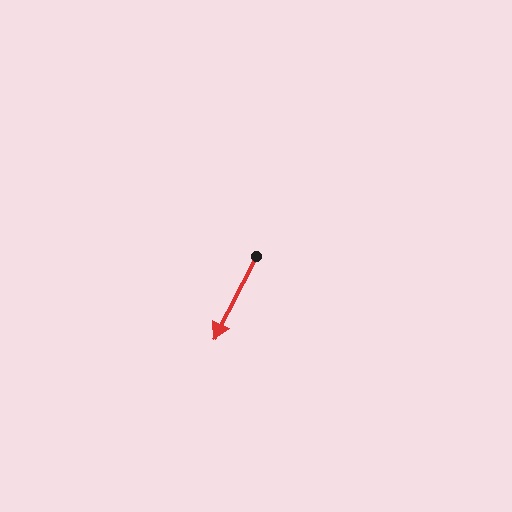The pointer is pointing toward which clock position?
Roughly 7 o'clock.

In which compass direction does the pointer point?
Southwest.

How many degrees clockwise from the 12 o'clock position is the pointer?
Approximately 207 degrees.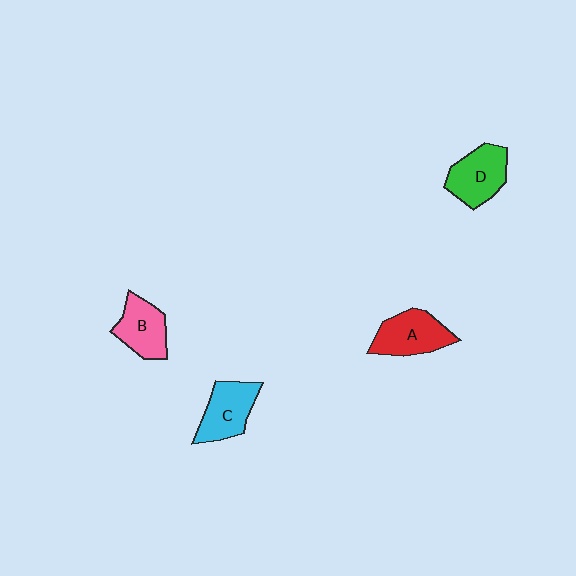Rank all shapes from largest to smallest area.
From largest to smallest: A (red), D (green), C (cyan), B (pink).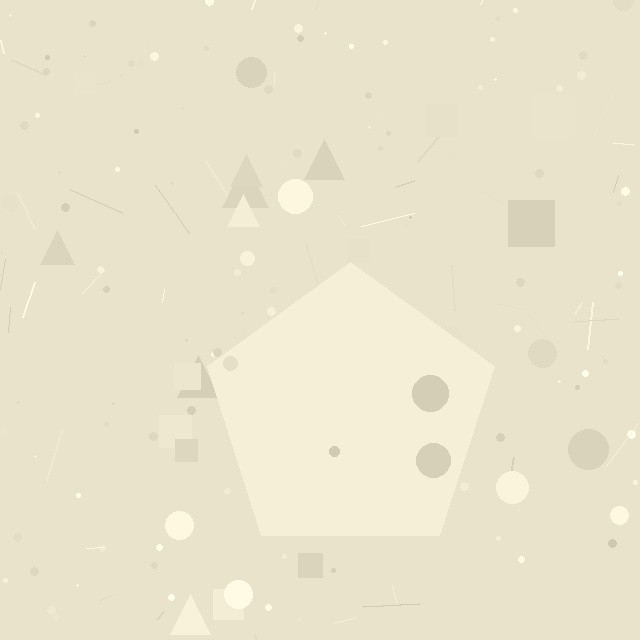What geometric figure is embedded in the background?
A pentagon is embedded in the background.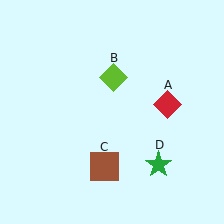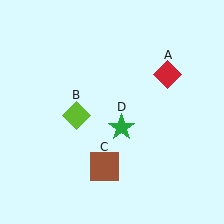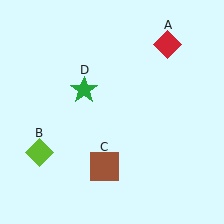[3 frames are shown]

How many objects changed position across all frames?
3 objects changed position: red diamond (object A), lime diamond (object B), green star (object D).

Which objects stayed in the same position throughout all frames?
Brown square (object C) remained stationary.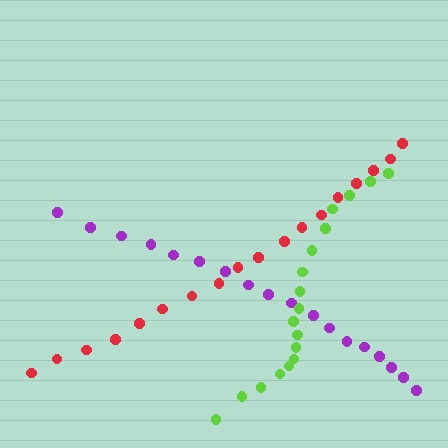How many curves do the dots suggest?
There are 3 distinct paths.